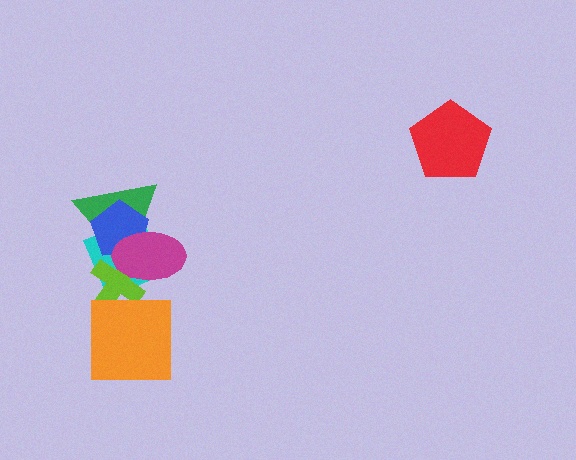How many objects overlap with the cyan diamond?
4 objects overlap with the cyan diamond.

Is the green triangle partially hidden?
Yes, it is partially covered by another shape.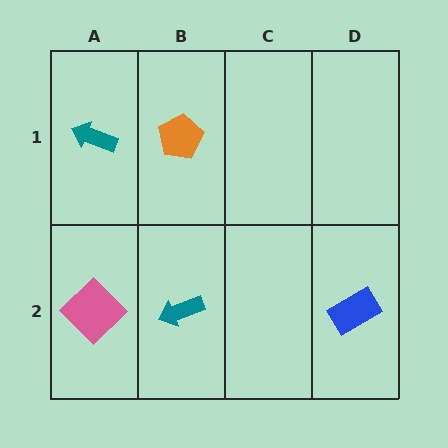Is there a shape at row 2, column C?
No, that cell is empty.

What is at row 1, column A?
A teal arrow.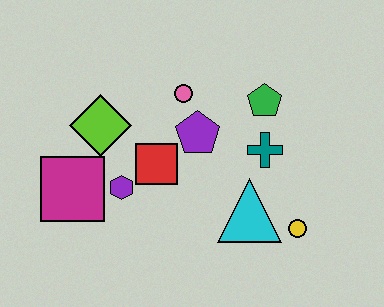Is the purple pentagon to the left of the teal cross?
Yes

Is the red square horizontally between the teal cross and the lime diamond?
Yes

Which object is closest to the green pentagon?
The teal cross is closest to the green pentagon.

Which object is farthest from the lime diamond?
The yellow circle is farthest from the lime diamond.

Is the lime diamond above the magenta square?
Yes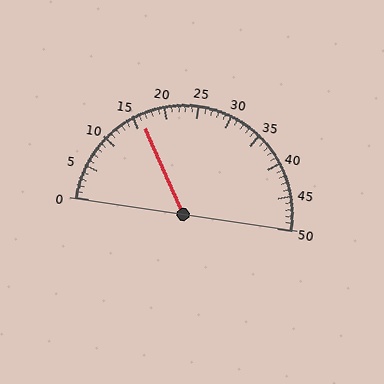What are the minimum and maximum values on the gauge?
The gauge ranges from 0 to 50.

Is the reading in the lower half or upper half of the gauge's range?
The reading is in the lower half of the range (0 to 50).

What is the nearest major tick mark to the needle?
The nearest major tick mark is 15.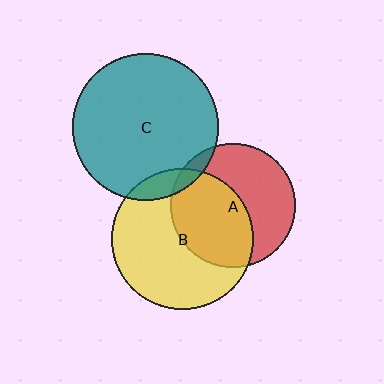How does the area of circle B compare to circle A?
Approximately 1.3 times.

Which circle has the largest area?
Circle C (teal).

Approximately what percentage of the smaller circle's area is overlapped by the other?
Approximately 50%.